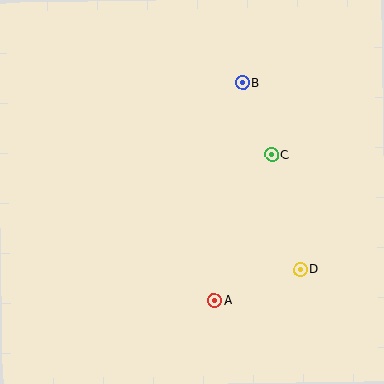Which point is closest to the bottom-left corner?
Point A is closest to the bottom-left corner.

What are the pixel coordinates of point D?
Point D is at (300, 269).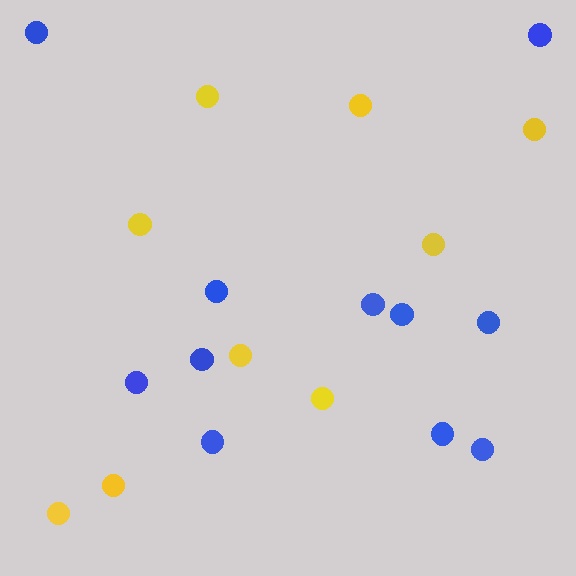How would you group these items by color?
There are 2 groups: one group of blue circles (11) and one group of yellow circles (9).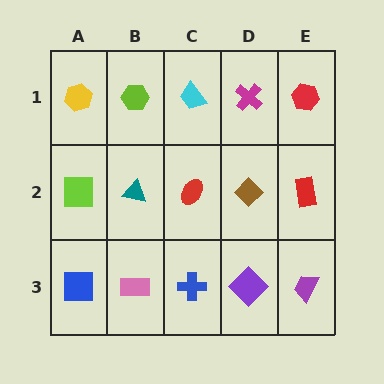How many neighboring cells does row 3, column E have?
2.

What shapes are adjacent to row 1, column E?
A red rectangle (row 2, column E), a magenta cross (row 1, column D).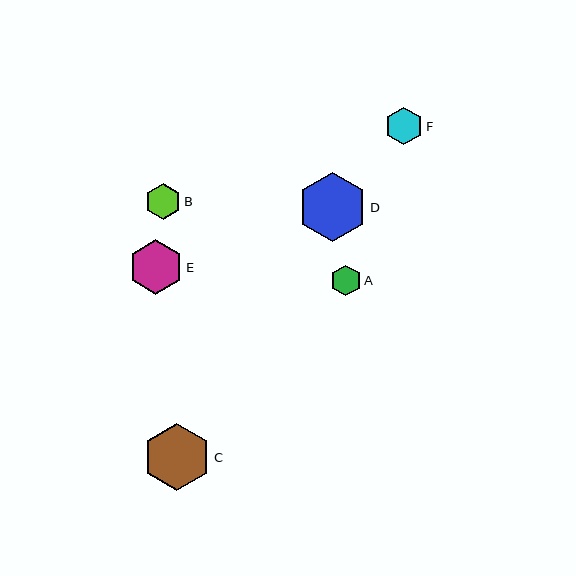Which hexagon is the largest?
Hexagon D is the largest with a size of approximately 69 pixels.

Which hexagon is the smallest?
Hexagon A is the smallest with a size of approximately 31 pixels.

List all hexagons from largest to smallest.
From largest to smallest: D, C, E, F, B, A.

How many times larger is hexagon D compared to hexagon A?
Hexagon D is approximately 2.3 times the size of hexagon A.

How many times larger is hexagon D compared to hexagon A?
Hexagon D is approximately 2.3 times the size of hexagon A.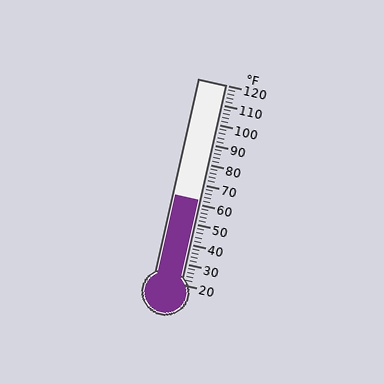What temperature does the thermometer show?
The thermometer shows approximately 62°F.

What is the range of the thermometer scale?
The thermometer scale ranges from 20°F to 120°F.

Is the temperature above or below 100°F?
The temperature is below 100°F.